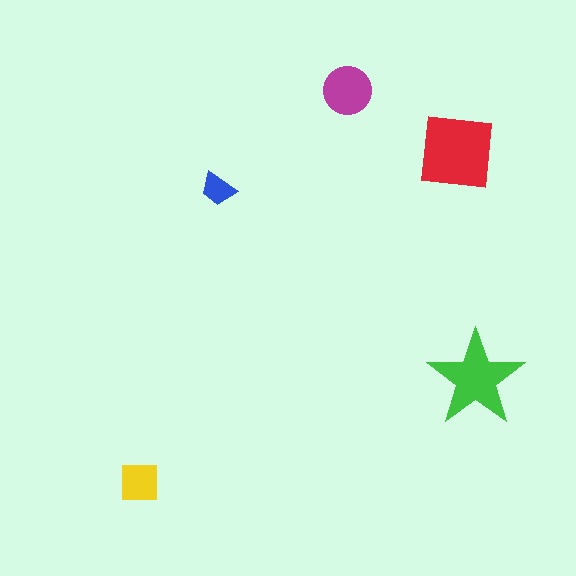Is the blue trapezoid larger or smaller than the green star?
Smaller.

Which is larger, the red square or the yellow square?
The red square.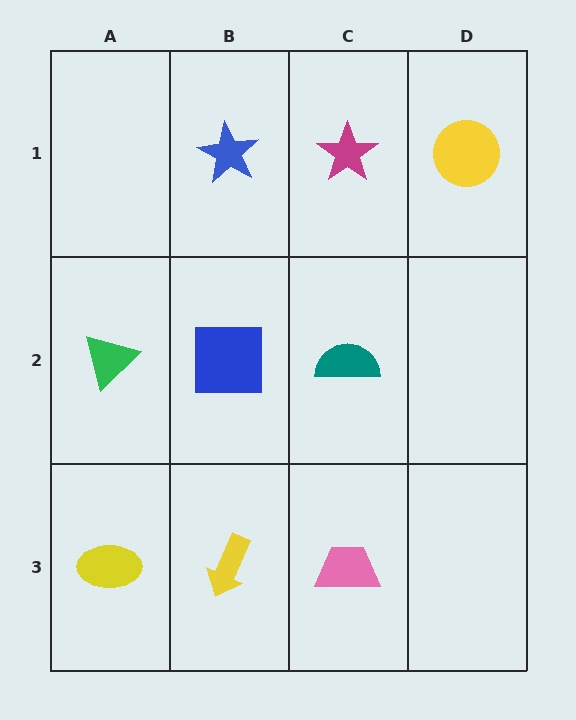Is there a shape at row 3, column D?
No, that cell is empty.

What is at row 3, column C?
A pink trapezoid.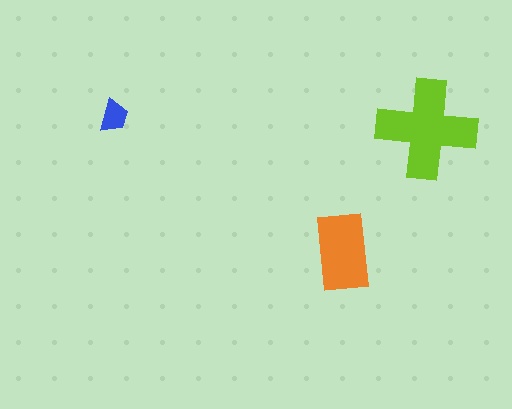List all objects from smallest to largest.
The blue trapezoid, the orange rectangle, the lime cross.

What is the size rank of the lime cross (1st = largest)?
1st.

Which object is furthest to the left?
The blue trapezoid is leftmost.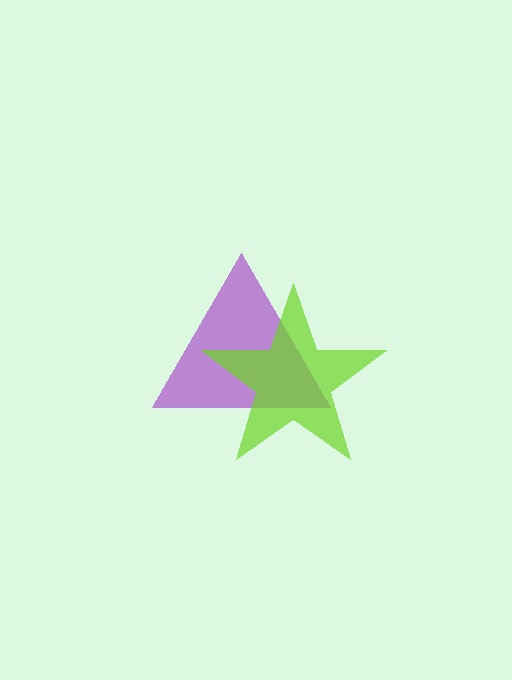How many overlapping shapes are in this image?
There are 2 overlapping shapes in the image.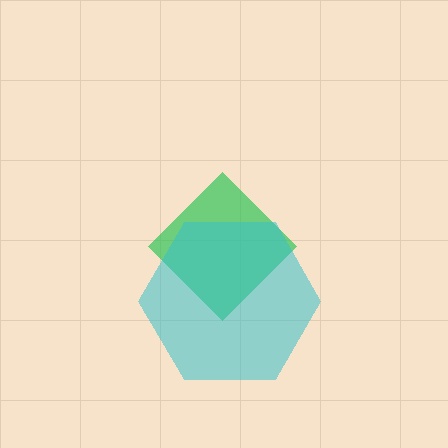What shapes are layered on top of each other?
The layered shapes are: a green diamond, a cyan hexagon.